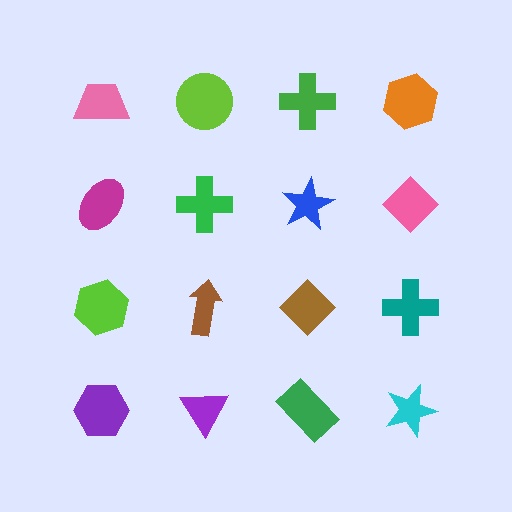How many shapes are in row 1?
4 shapes.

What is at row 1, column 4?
An orange hexagon.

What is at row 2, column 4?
A pink diamond.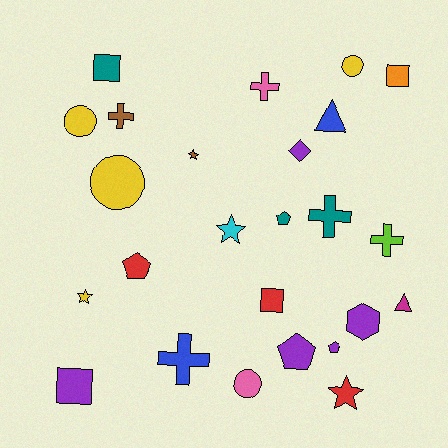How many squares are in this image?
There are 4 squares.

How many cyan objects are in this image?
There is 1 cyan object.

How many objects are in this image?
There are 25 objects.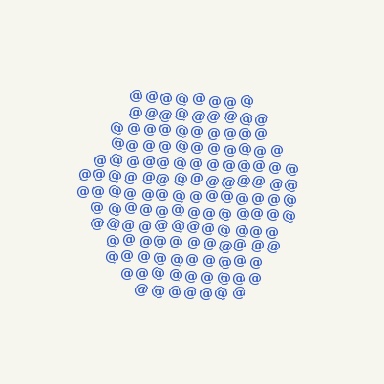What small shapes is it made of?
It is made of small at signs.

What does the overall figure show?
The overall figure shows a hexagon.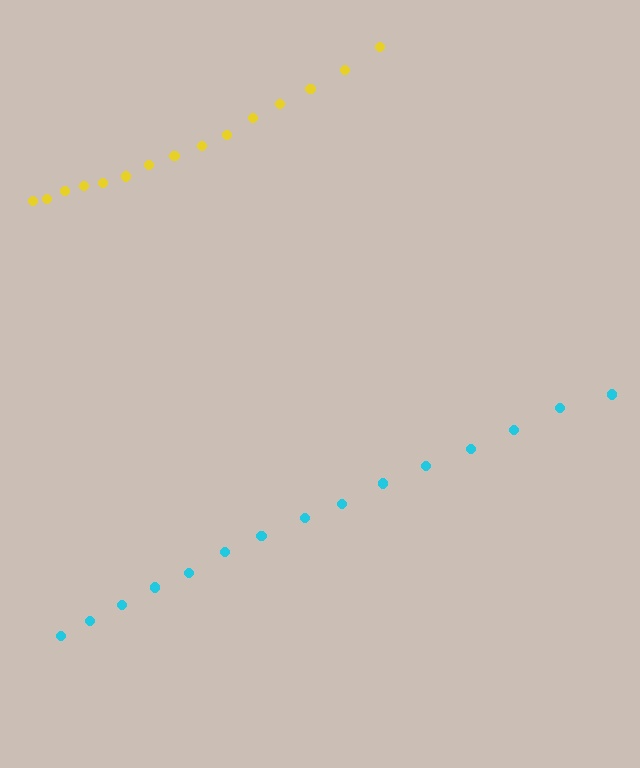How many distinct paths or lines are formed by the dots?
There are 2 distinct paths.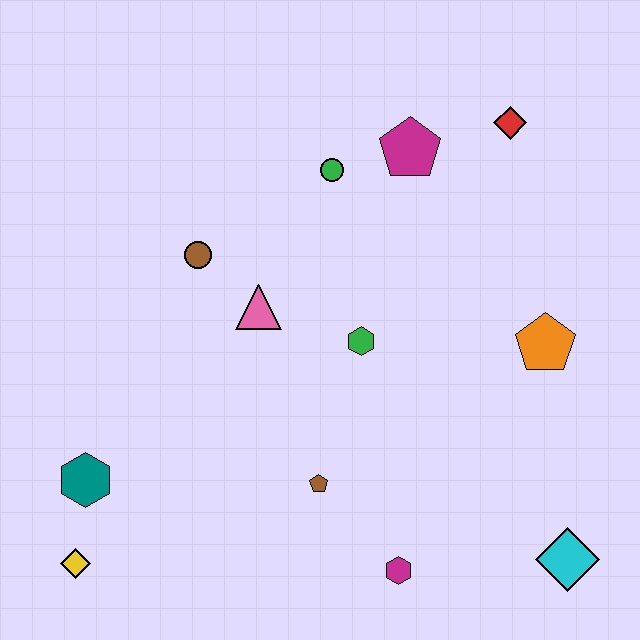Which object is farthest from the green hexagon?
The yellow diamond is farthest from the green hexagon.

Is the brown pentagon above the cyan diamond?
Yes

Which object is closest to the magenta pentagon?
The green circle is closest to the magenta pentagon.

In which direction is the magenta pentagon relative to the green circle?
The magenta pentagon is to the right of the green circle.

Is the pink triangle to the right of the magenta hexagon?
No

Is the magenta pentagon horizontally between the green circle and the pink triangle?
No